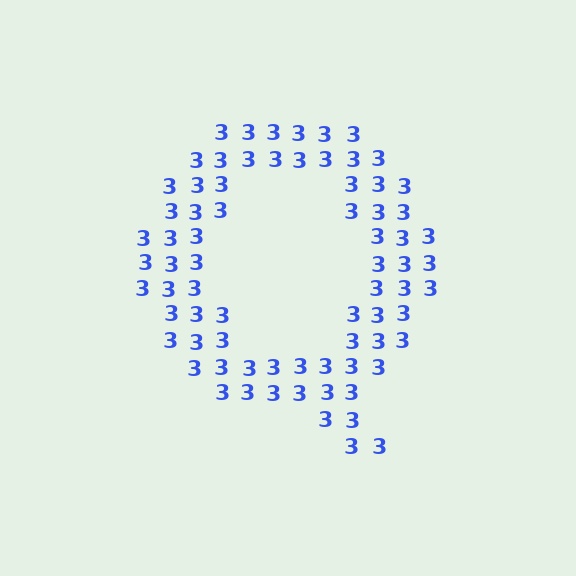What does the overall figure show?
The overall figure shows the letter Q.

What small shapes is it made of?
It is made of small digit 3's.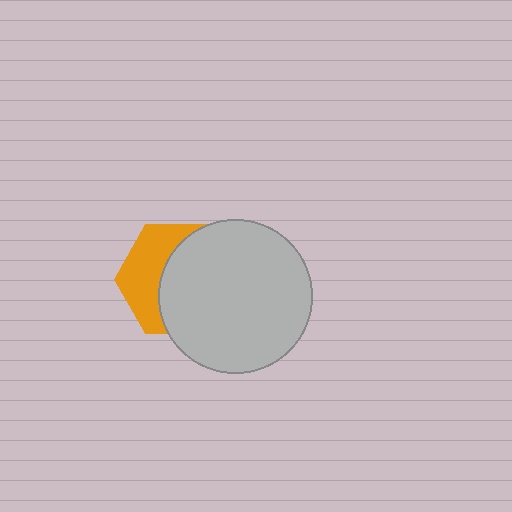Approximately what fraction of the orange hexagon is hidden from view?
Roughly 59% of the orange hexagon is hidden behind the light gray circle.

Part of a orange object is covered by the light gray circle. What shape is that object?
It is a hexagon.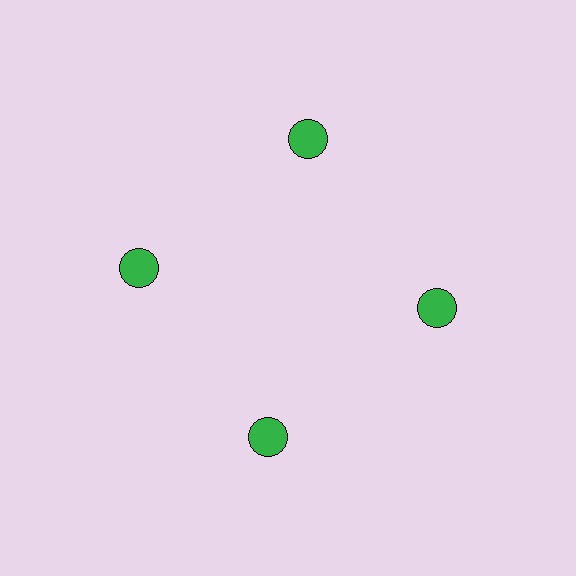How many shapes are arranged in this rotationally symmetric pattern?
There are 4 shapes, arranged in 4 groups of 1.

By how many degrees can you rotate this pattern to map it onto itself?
The pattern maps onto itself every 90 degrees of rotation.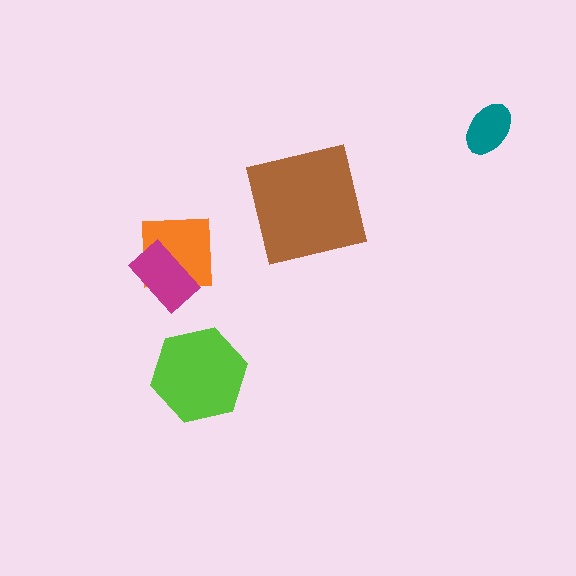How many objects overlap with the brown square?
0 objects overlap with the brown square.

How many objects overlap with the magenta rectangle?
1 object overlaps with the magenta rectangle.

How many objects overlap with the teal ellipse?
0 objects overlap with the teal ellipse.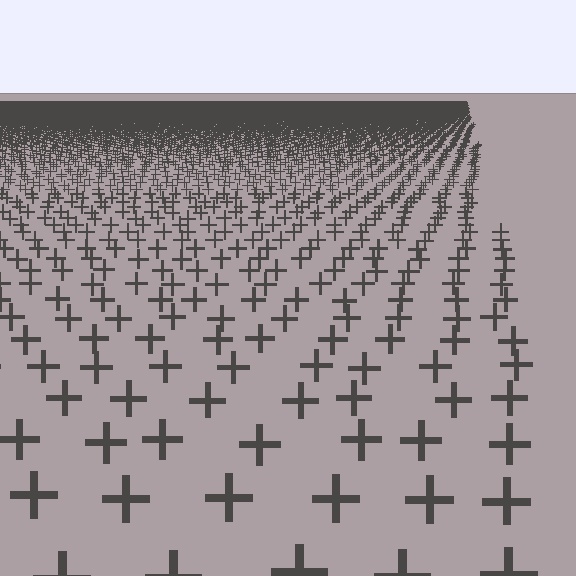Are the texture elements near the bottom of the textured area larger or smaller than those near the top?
Larger. Near the bottom, elements are closer to the viewer and appear at a bigger on-screen size.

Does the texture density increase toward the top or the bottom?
Density increases toward the top.